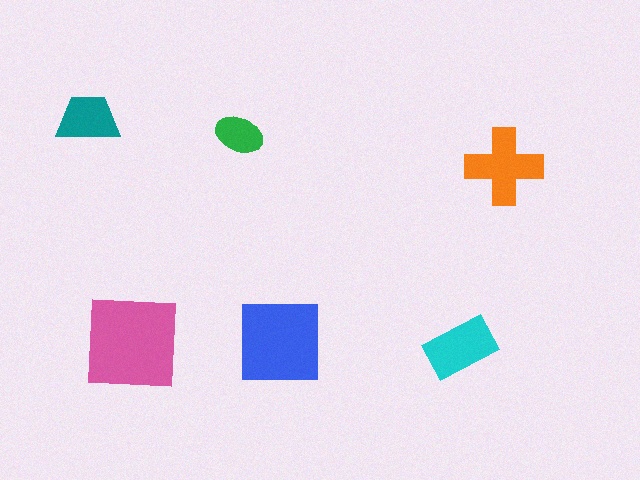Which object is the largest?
The pink square.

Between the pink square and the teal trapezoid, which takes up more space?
The pink square.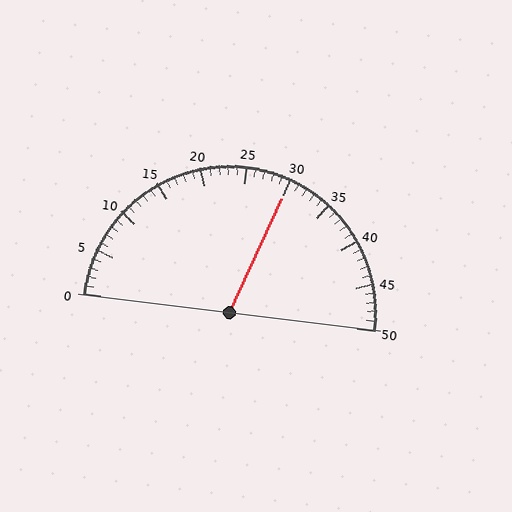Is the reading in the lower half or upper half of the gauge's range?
The reading is in the upper half of the range (0 to 50).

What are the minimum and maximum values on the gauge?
The gauge ranges from 0 to 50.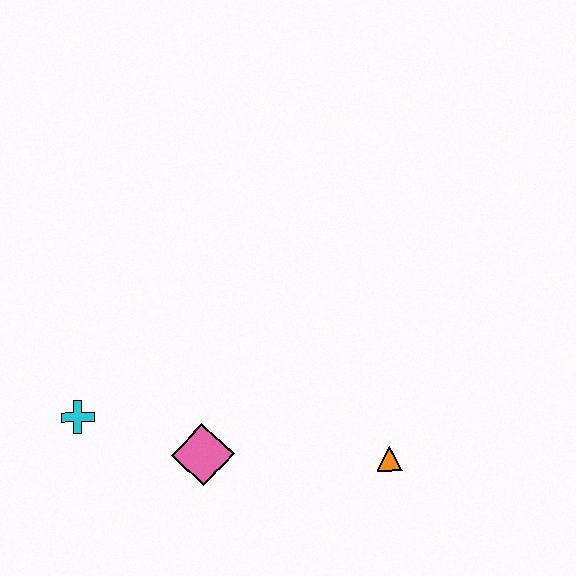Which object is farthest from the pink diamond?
The orange triangle is farthest from the pink diamond.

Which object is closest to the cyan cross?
The pink diamond is closest to the cyan cross.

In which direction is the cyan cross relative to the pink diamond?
The cyan cross is to the left of the pink diamond.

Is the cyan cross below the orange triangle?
No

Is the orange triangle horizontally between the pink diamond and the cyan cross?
No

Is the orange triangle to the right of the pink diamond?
Yes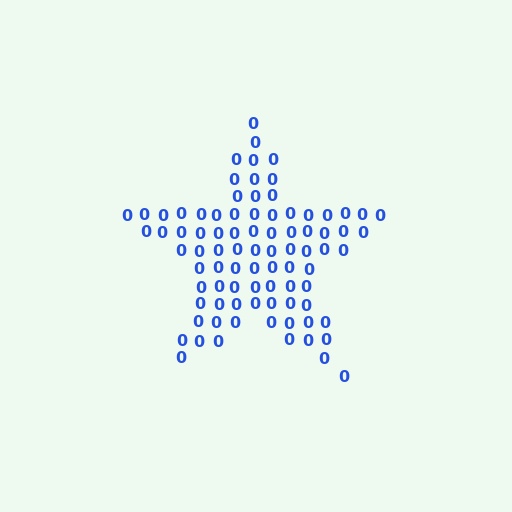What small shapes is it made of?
It is made of small digit 0's.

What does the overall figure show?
The overall figure shows a star.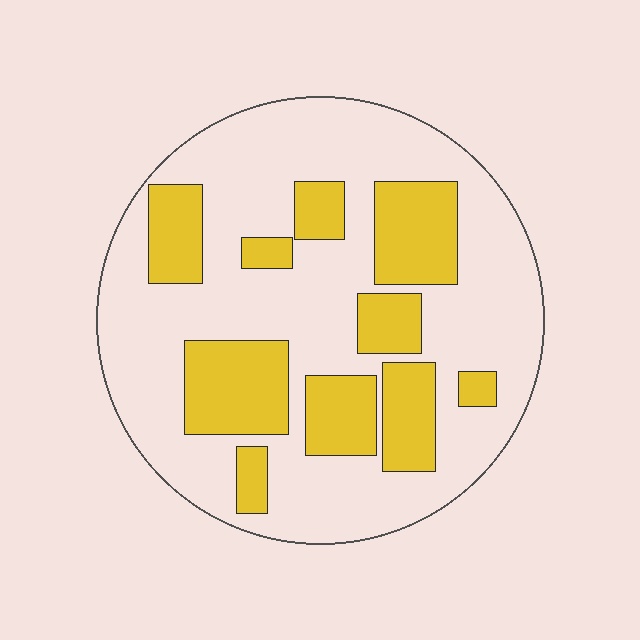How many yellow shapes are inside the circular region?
10.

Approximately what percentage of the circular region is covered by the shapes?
Approximately 30%.